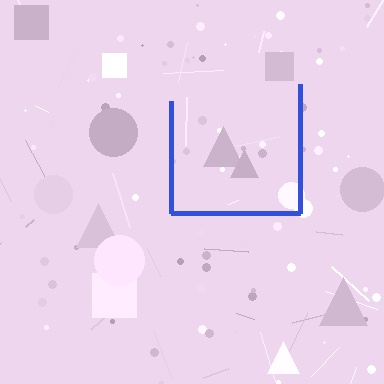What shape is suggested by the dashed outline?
The dashed outline suggests a square.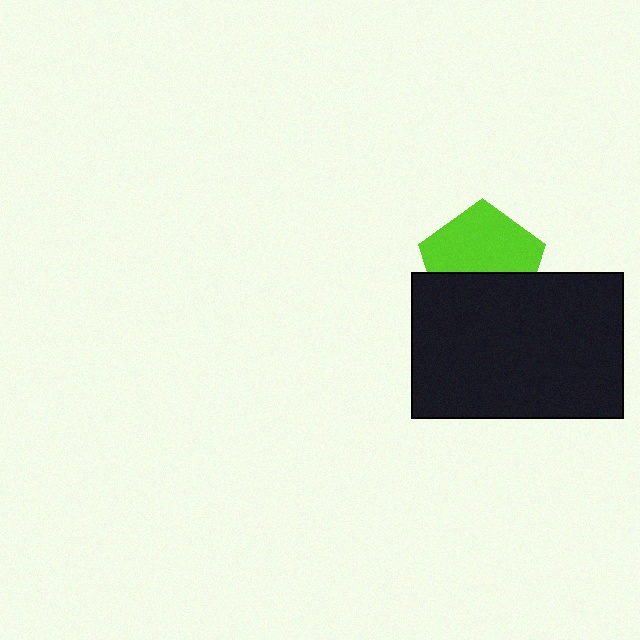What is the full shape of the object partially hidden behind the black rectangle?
The partially hidden object is a lime pentagon.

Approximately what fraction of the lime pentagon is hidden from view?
Roughly 42% of the lime pentagon is hidden behind the black rectangle.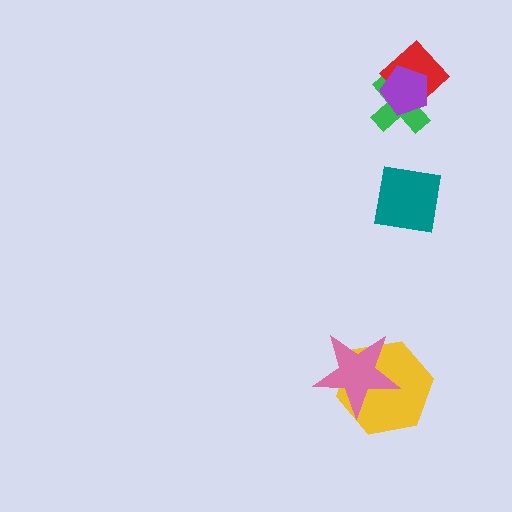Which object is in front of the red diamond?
The purple pentagon is in front of the red diamond.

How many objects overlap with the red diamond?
2 objects overlap with the red diamond.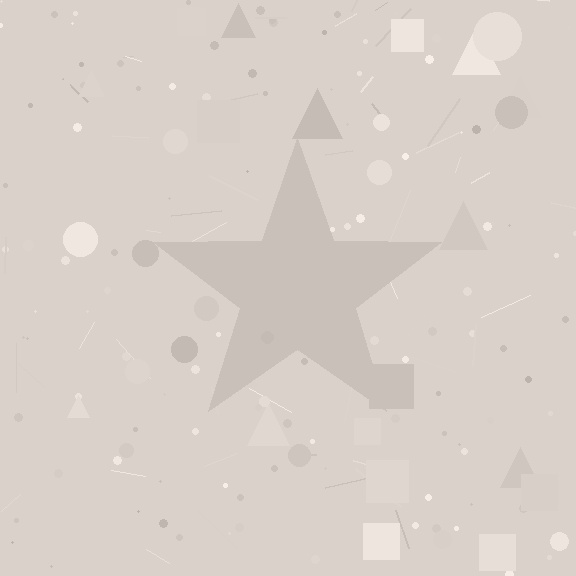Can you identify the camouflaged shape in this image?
The camouflaged shape is a star.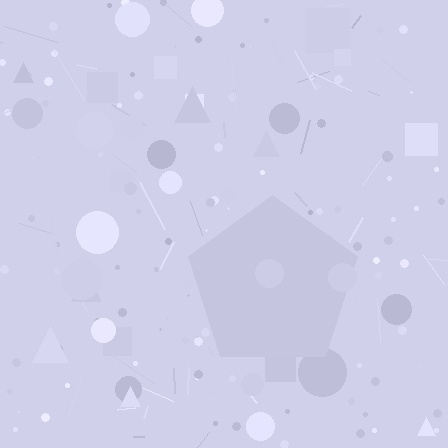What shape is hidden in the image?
A pentagon is hidden in the image.